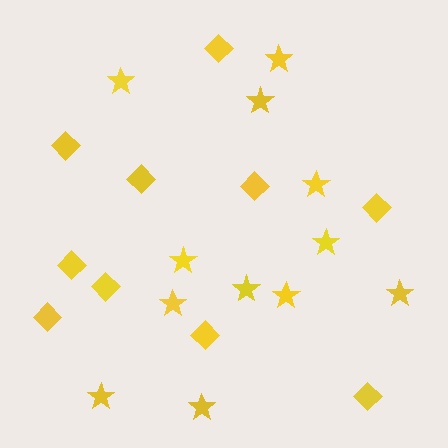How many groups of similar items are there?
There are 2 groups: one group of stars (12) and one group of diamonds (10).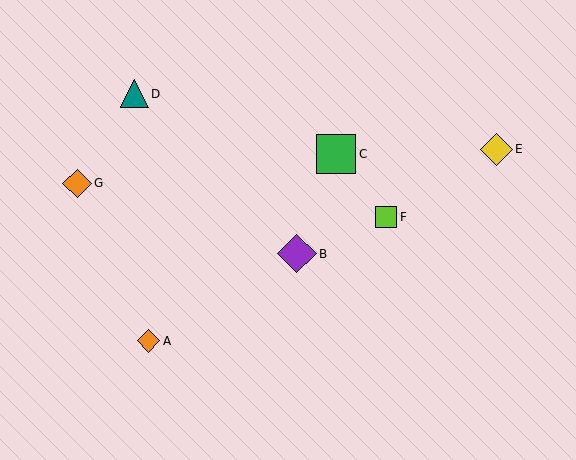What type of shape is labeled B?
Shape B is a purple diamond.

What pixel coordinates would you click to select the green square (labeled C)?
Click at (336, 154) to select the green square C.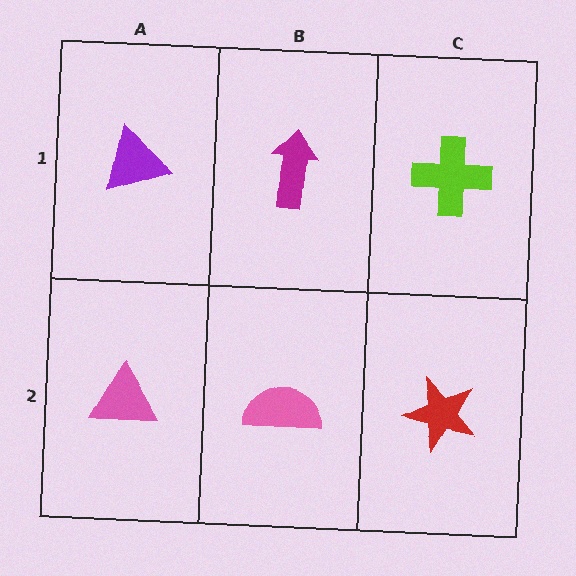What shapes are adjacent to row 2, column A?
A purple triangle (row 1, column A), a pink semicircle (row 2, column B).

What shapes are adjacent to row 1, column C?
A red star (row 2, column C), a magenta arrow (row 1, column B).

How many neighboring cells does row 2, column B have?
3.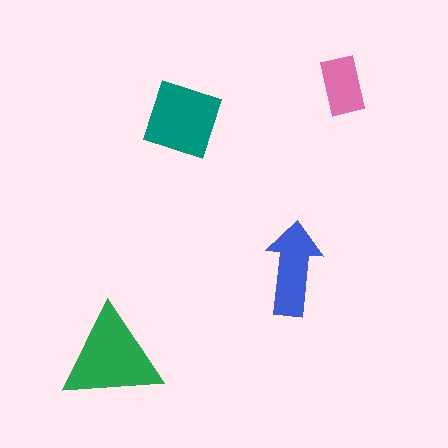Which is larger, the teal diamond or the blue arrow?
The teal diamond.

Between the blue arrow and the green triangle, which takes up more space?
The green triangle.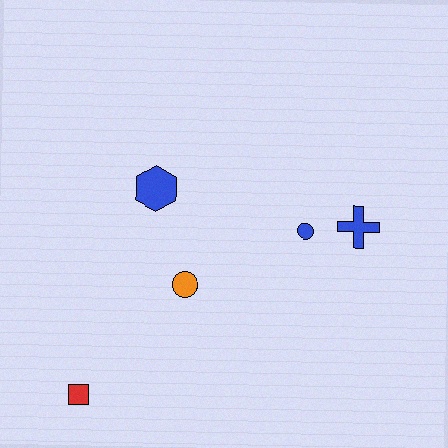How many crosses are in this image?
There is 1 cross.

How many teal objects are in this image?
There are no teal objects.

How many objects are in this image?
There are 5 objects.